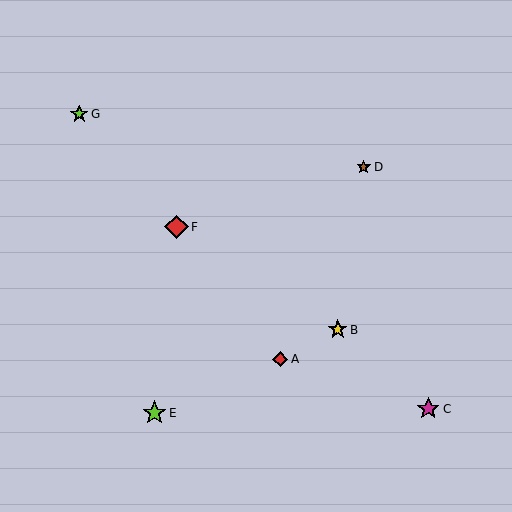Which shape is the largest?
The lime star (labeled E) is the largest.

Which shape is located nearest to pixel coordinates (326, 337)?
The yellow star (labeled B) at (338, 330) is nearest to that location.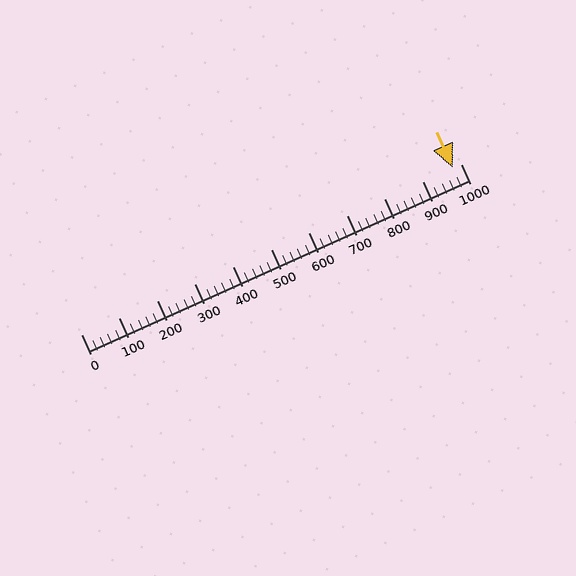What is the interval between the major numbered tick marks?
The major tick marks are spaced 100 units apart.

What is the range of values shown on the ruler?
The ruler shows values from 0 to 1000.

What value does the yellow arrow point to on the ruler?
The yellow arrow points to approximately 980.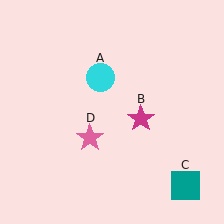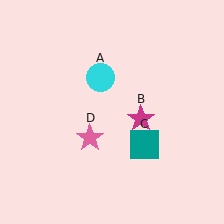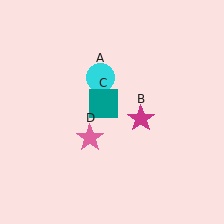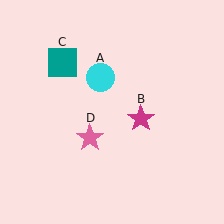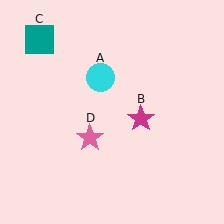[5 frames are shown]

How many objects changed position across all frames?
1 object changed position: teal square (object C).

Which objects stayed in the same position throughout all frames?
Cyan circle (object A) and magenta star (object B) and pink star (object D) remained stationary.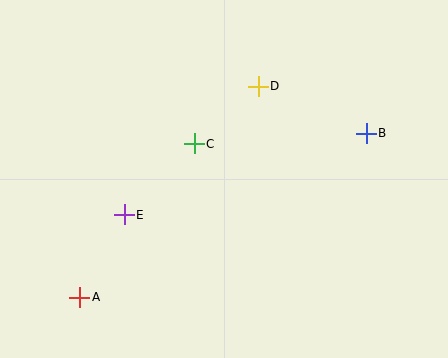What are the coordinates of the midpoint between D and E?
The midpoint between D and E is at (191, 150).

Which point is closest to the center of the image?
Point C at (194, 144) is closest to the center.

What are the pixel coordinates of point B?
Point B is at (366, 133).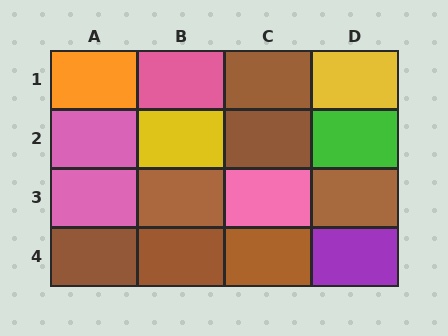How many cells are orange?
1 cell is orange.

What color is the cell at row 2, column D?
Green.